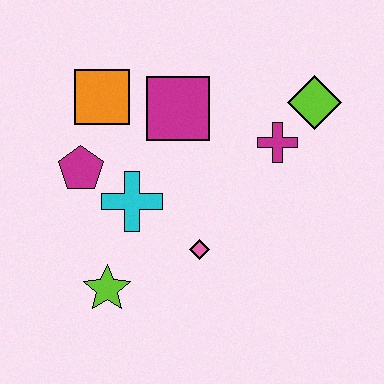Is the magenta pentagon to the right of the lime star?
No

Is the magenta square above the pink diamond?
Yes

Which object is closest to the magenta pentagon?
The cyan cross is closest to the magenta pentagon.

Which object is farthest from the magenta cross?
The lime star is farthest from the magenta cross.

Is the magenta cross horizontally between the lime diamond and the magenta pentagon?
Yes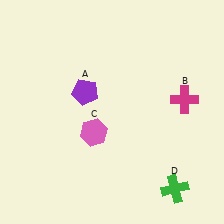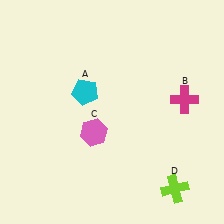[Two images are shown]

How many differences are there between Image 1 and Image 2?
There are 2 differences between the two images.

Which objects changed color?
A changed from purple to cyan. D changed from green to lime.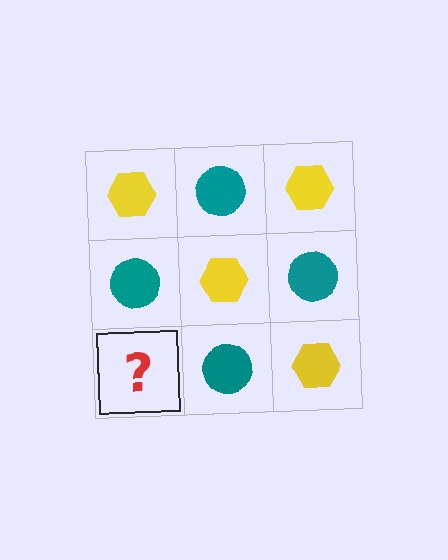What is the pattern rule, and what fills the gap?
The rule is that it alternates yellow hexagon and teal circle in a checkerboard pattern. The gap should be filled with a yellow hexagon.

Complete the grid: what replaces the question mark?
The question mark should be replaced with a yellow hexagon.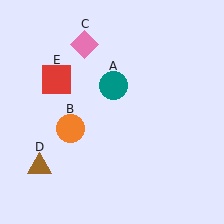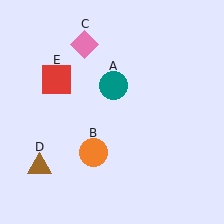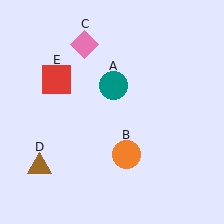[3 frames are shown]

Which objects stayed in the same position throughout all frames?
Teal circle (object A) and pink diamond (object C) and brown triangle (object D) and red square (object E) remained stationary.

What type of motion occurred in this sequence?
The orange circle (object B) rotated counterclockwise around the center of the scene.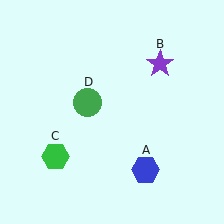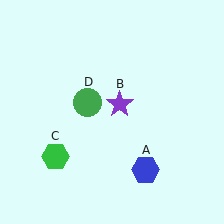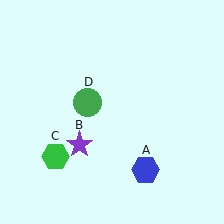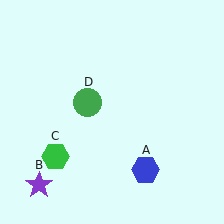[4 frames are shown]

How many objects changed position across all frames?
1 object changed position: purple star (object B).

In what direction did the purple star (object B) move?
The purple star (object B) moved down and to the left.